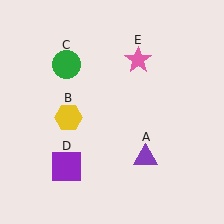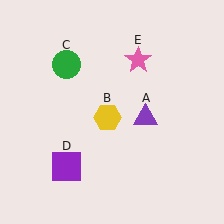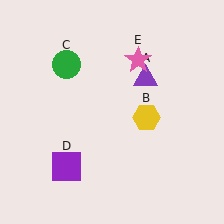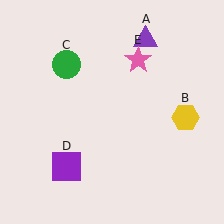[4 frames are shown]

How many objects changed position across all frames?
2 objects changed position: purple triangle (object A), yellow hexagon (object B).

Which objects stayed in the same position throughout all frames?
Green circle (object C) and purple square (object D) and pink star (object E) remained stationary.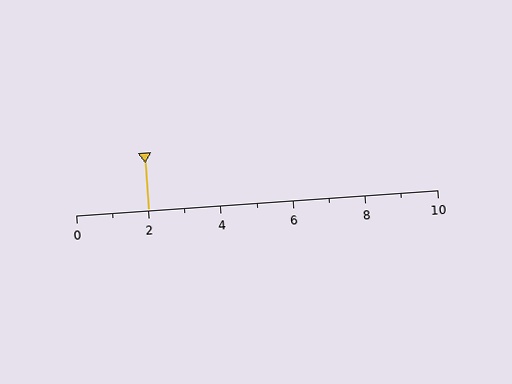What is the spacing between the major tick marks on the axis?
The major ticks are spaced 2 apart.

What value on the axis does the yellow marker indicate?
The marker indicates approximately 2.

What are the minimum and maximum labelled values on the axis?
The axis runs from 0 to 10.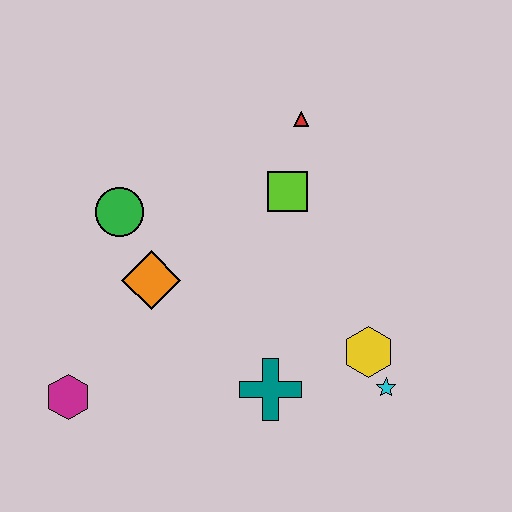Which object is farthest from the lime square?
The magenta hexagon is farthest from the lime square.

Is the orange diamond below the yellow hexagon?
No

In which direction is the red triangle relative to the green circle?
The red triangle is to the right of the green circle.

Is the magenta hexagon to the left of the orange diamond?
Yes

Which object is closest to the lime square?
The red triangle is closest to the lime square.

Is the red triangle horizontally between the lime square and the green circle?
No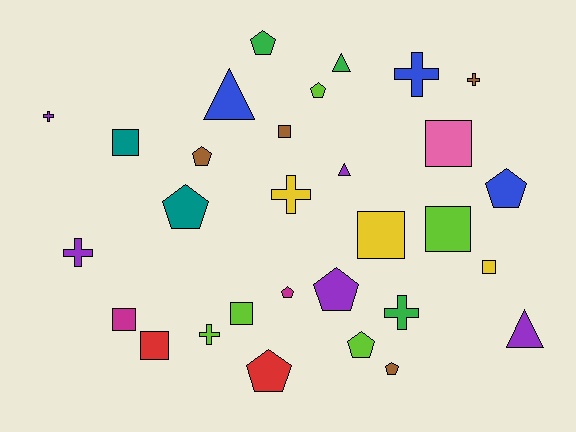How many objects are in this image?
There are 30 objects.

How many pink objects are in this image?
There is 1 pink object.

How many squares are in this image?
There are 9 squares.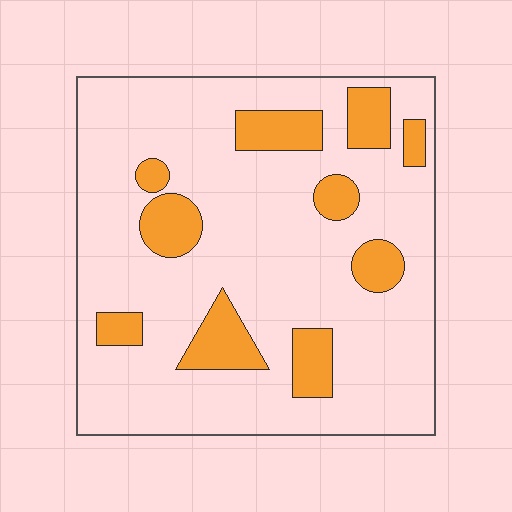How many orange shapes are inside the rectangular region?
10.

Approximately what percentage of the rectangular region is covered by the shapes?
Approximately 20%.